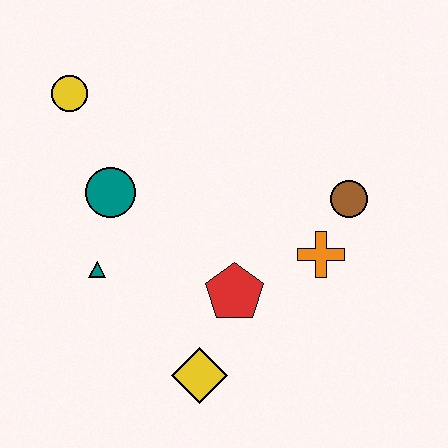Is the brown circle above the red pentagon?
Yes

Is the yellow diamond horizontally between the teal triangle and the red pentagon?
Yes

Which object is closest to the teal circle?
The teal triangle is closest to the teal circle.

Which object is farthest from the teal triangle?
The brown circle is farthest from the teal triangle.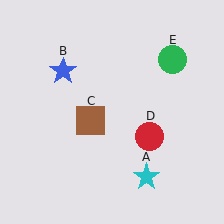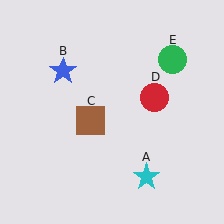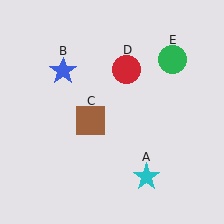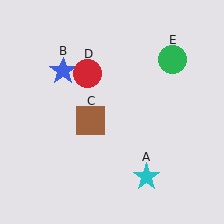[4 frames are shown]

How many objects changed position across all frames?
1 object changed position: red circle (object D).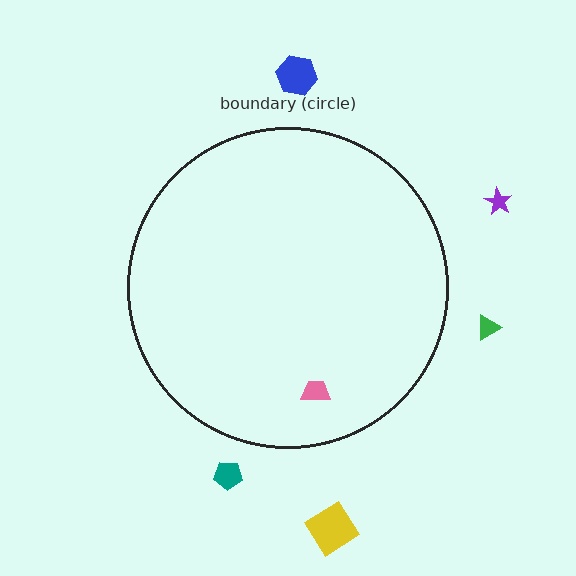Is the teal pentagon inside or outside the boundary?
Outside.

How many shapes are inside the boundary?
1 inside, 5 outside.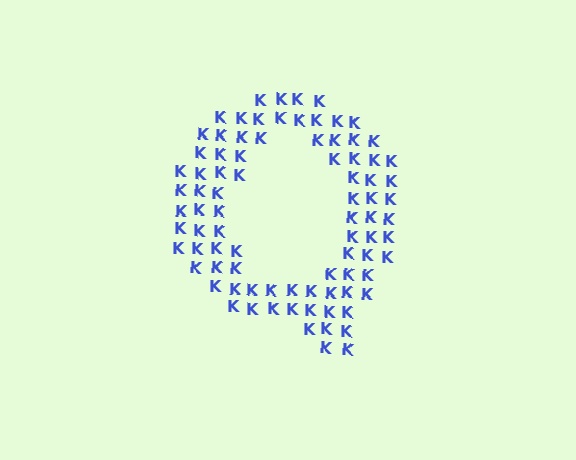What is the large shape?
The large shape is the letter Q.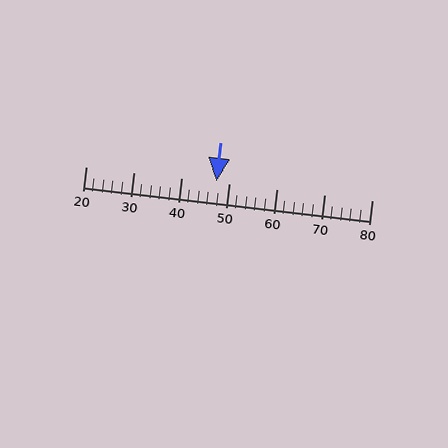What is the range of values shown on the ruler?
The ruler shows values from 20 to 80.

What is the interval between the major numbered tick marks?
The major tick marks are spaced 10 units apart.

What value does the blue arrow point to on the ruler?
The blue arrow points to approximately 47.